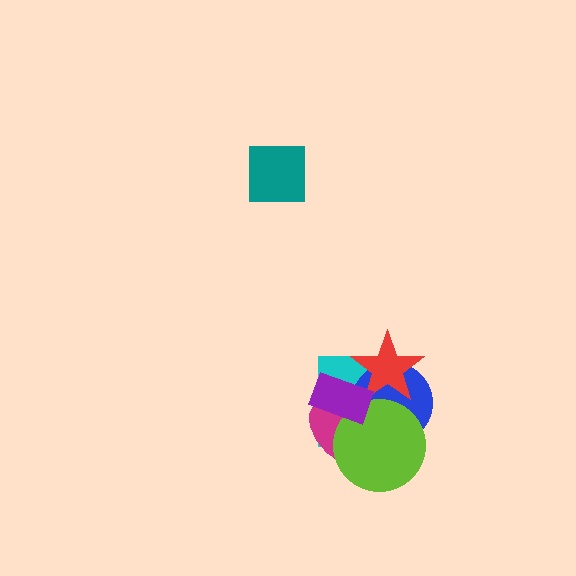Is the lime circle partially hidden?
Yes, it is partially covered by another shape.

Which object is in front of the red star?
The purple rectangle is in front of the red star.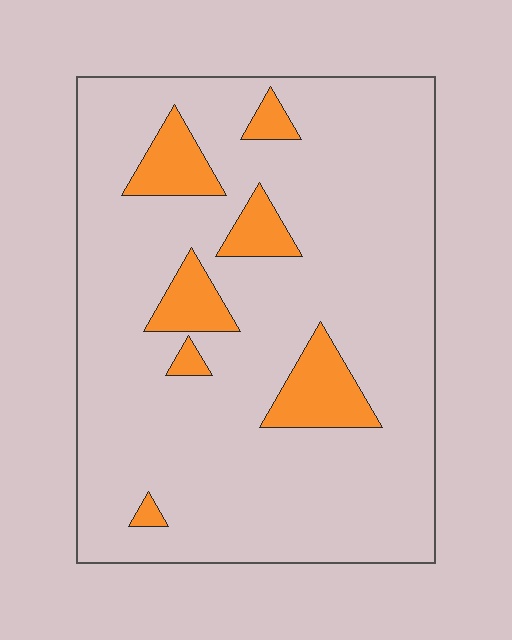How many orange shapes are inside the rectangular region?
7.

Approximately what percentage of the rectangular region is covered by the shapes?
Approximately 15%.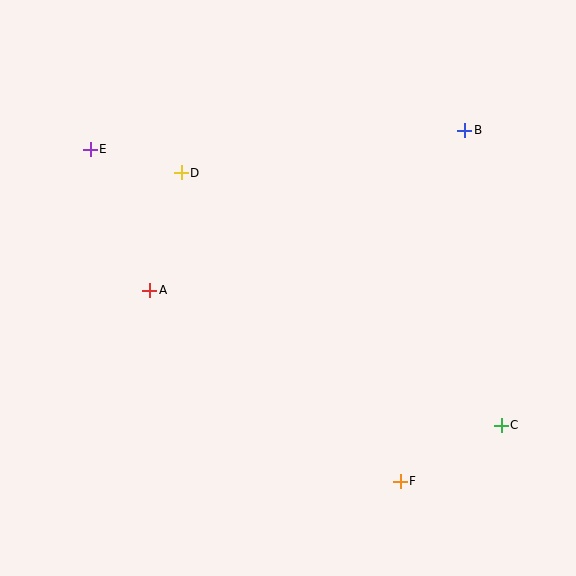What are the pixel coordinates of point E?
Point E is at (90, 149).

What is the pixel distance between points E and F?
The distance between E and F is 454 pixels.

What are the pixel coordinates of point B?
Point B is at (465, 130).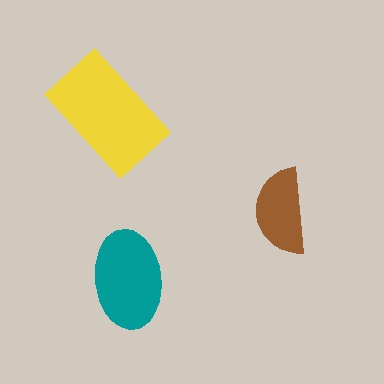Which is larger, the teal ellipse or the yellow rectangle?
The yellow rectangle.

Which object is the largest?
The yellow rectangle.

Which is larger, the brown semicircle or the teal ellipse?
The teal ellipse.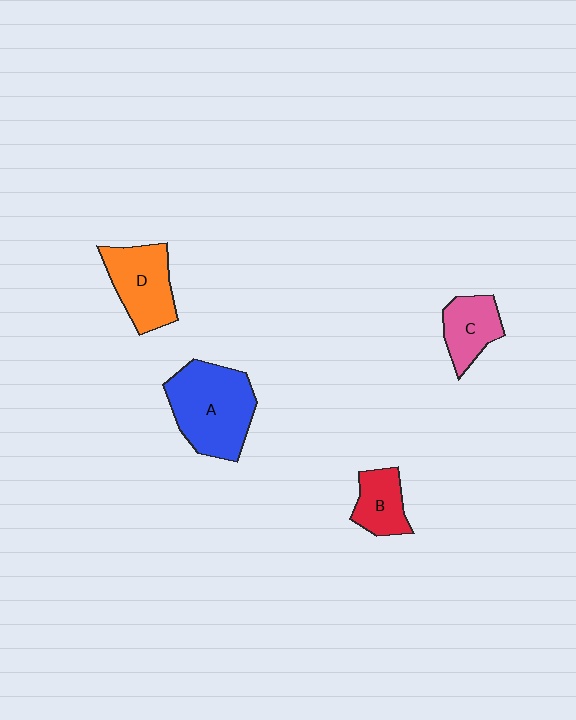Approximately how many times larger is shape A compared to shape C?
Approximately 2.0 times.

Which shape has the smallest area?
Shape B (red).